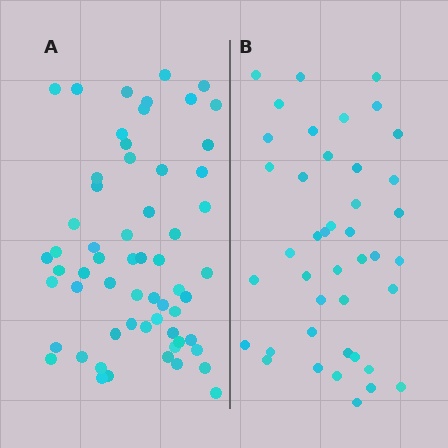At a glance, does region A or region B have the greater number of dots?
Region A (the left region) has more dots.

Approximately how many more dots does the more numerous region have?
Region A has approximately 20 more dots than region B.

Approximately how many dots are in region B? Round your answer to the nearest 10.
About 40 dots. (The exact count is 42, which rounds to 40.)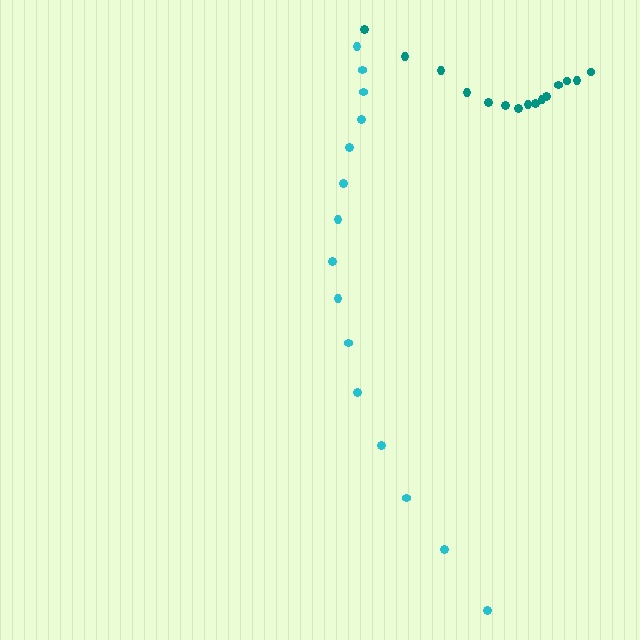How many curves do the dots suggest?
There are 2 distinct paths.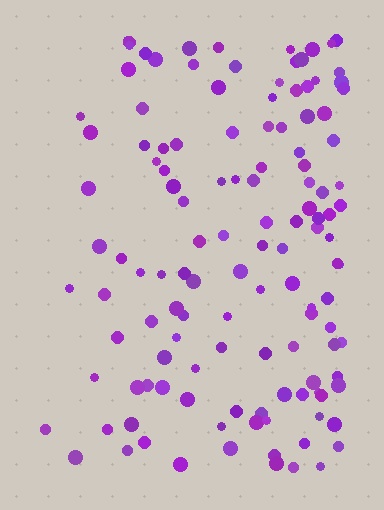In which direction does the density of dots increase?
From left to right, with the right side densest.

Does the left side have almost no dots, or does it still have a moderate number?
Still a moderate number, just noticeably fewer than the right.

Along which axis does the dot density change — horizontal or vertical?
Horizontal.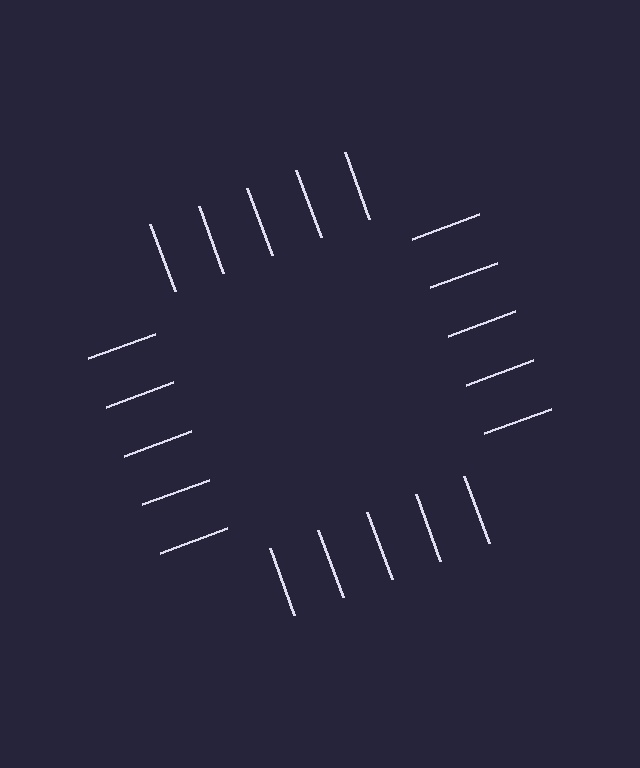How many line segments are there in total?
20 — 5 along each of the 4 edges.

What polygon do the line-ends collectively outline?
An illusory square — the line segments terminate on its edges but no continuous stroke is drawn.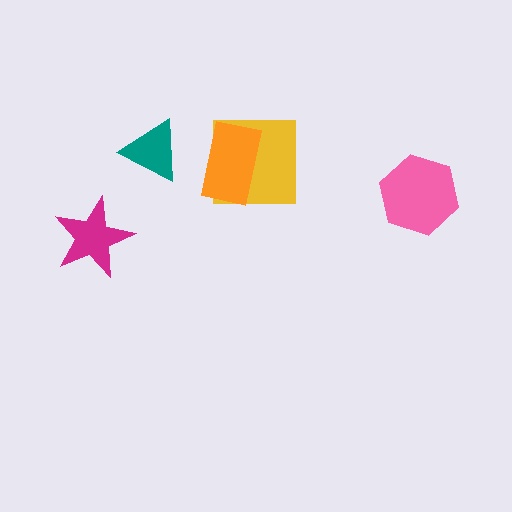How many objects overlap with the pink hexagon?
0 objects overlap with the pink hexagon.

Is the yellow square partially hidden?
Yes, it is partially covered by another shape.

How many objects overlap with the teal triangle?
0 objects overlap with the teal triangle.